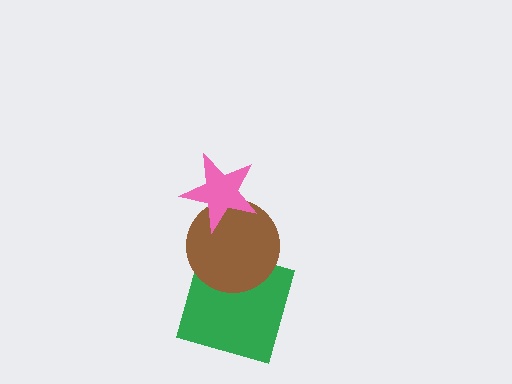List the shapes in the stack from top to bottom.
From top to bottom: the pink star, the brown circle, the green square.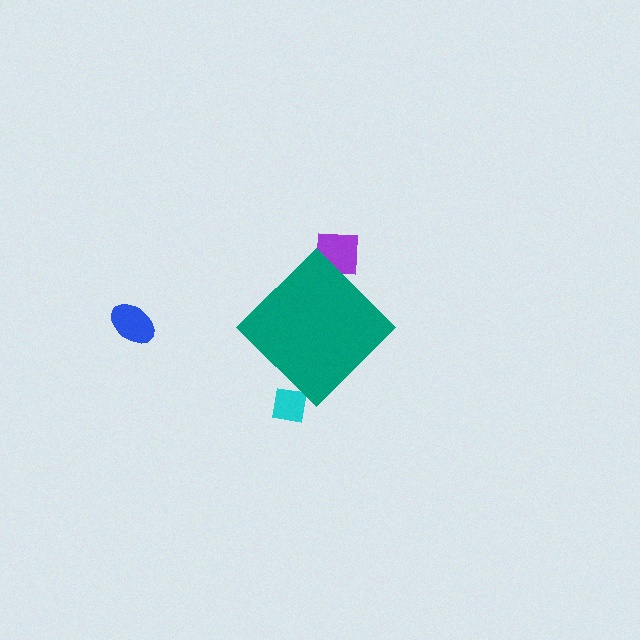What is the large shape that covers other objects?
A teal diamond.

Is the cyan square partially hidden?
Yes, the cyan square is partially hidden behind the teal diamond.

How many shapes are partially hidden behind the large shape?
2 shapes are partially hidden.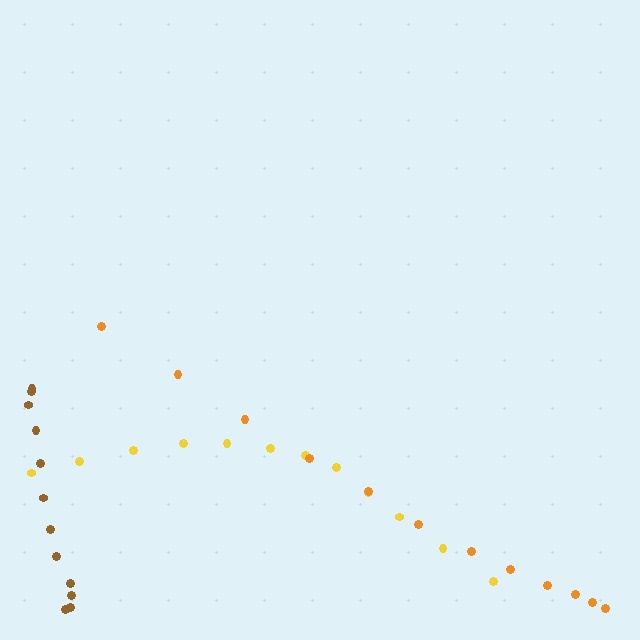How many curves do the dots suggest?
There are 3 distinct paths.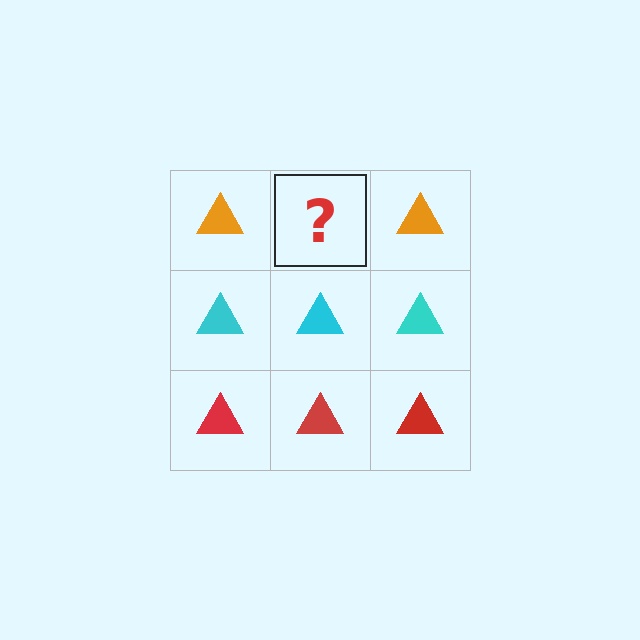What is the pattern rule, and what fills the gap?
The rule is that each row has a consistent color. The gap should be filled with an orange triangle.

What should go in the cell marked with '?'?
The missing cell should contain an orange triangle.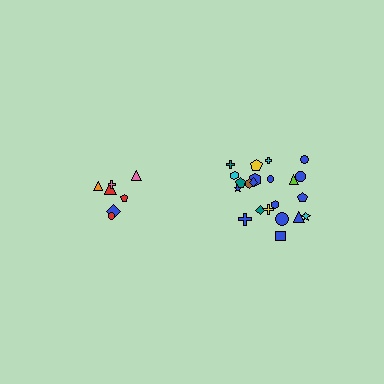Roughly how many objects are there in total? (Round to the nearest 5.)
Roughly 30 objects in total.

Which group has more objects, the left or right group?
The right group.